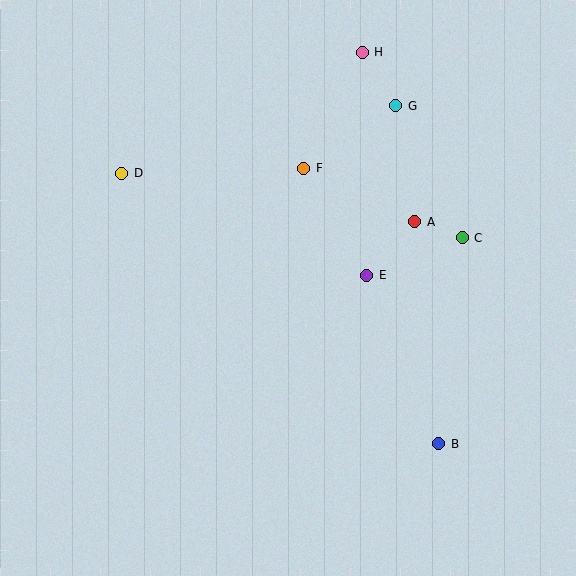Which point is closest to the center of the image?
Point E at (367, 275) is closest to the center.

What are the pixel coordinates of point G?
Point G is at (396, 106).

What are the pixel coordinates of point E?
Point E is at (367, 275).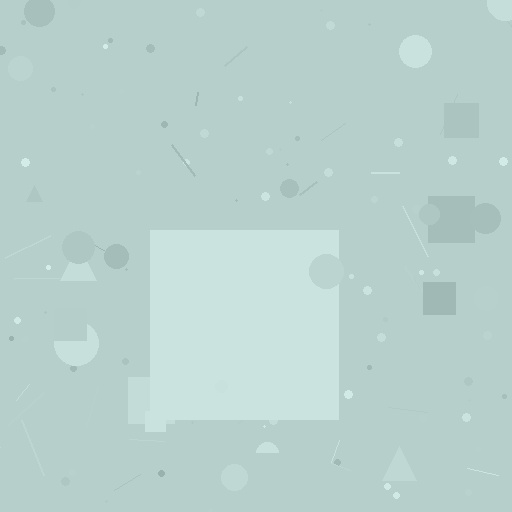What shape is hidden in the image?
A square is hidden in the image.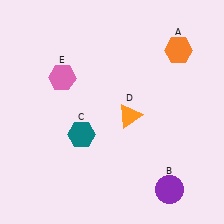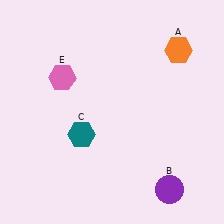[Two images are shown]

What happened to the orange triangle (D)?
The orange triangle (D) was removed in Image 2. It was in the bottom-right area of Image 1.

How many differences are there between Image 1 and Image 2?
There is 1 difference between the two images.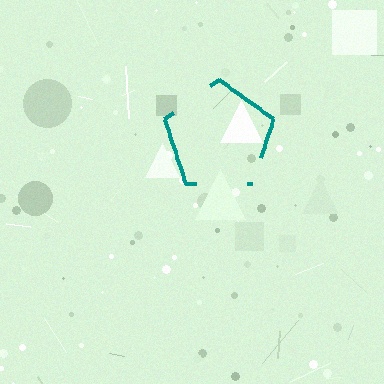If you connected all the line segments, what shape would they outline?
They would outline a pentagon.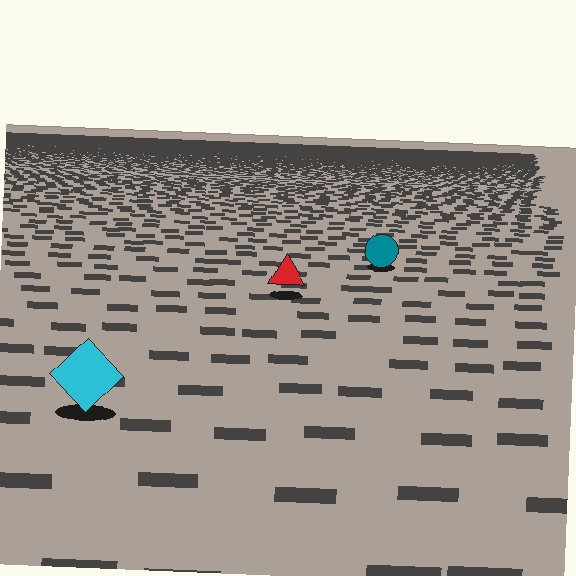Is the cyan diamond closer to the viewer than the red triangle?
Yes. The cyan diamond is closer — you can tell from the texture gradient: the ground texture is coarser near it.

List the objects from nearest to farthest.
From nearest to farthest: the cyan diamond, the red triangle, the teal circle.